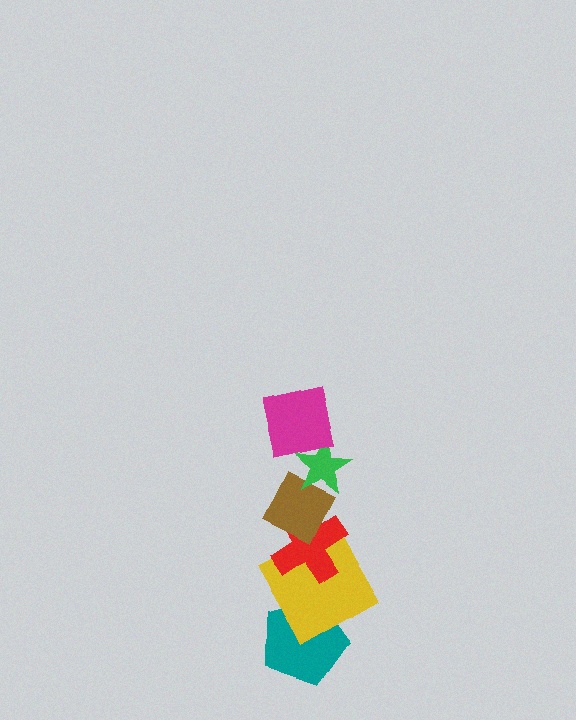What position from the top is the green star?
The green star is 2nd from the top.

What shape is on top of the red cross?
The brown diamond is on top of the red cross.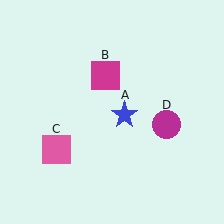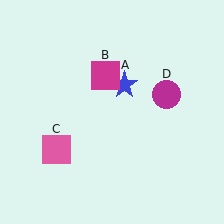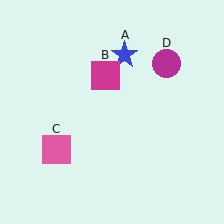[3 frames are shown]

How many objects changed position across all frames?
2 objects changed position: blue star (object A), magenta circle (object D).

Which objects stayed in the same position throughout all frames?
Magenta square (object B) and pink square (object C) remained stationary.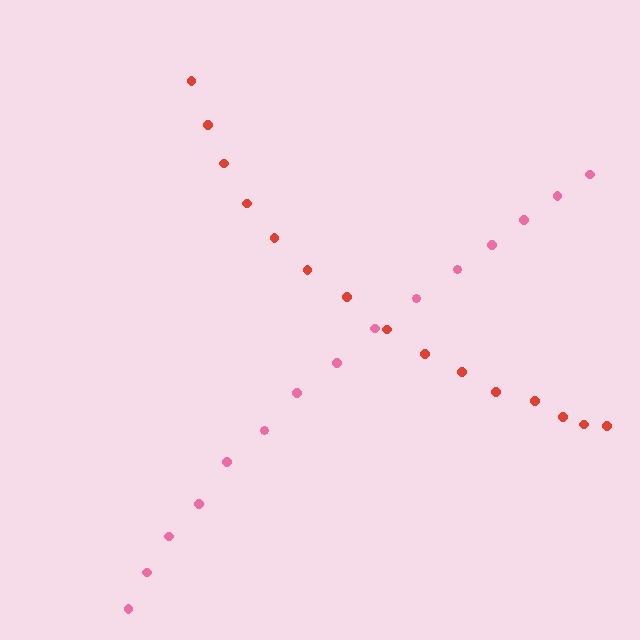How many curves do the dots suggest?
There are 2 distinct paths.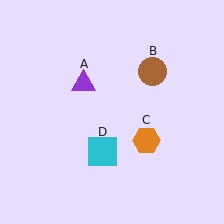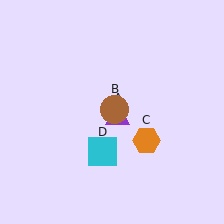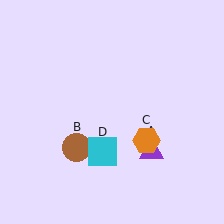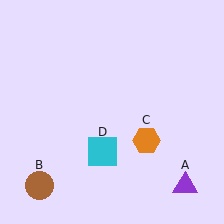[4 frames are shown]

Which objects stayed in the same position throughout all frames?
Orange hexagon (object C) and cyan square (object D) remained stationary.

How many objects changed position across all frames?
2 objects changed position: purple triangle (object A), brown circle (object B).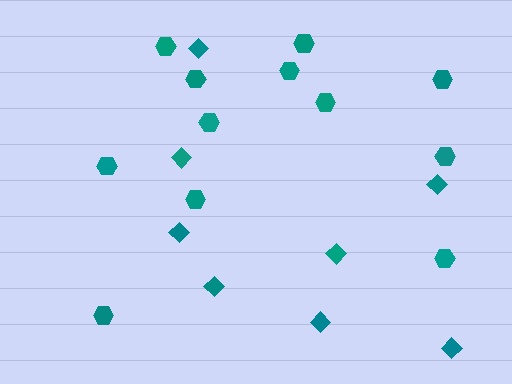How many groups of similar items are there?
There are 2 groups: one group of hexagons (12) and one group of diamonds (8).